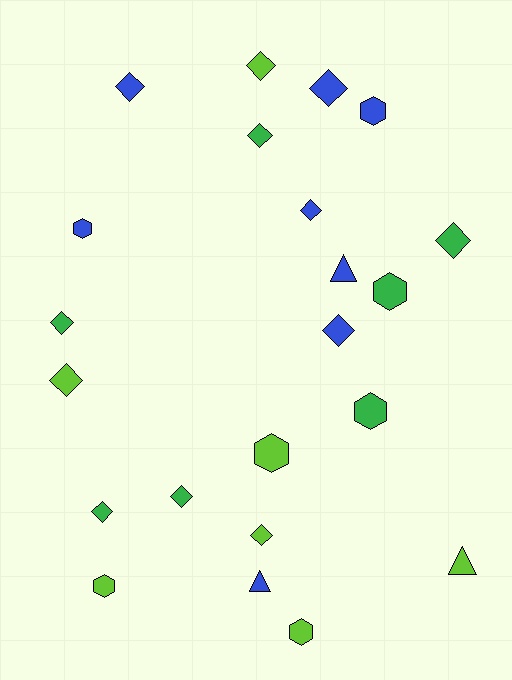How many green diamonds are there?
There are 5 green diamonds.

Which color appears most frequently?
Blue, with 8 objects.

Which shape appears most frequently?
Diamond, with 12 objects.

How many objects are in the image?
There are 22 objects.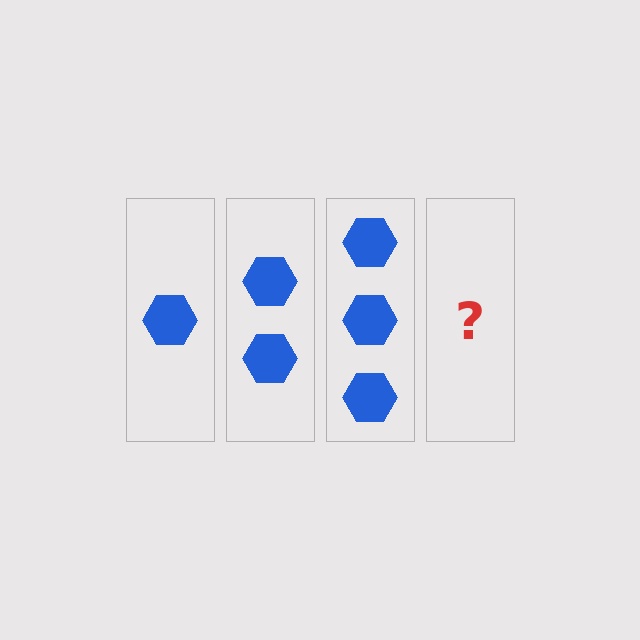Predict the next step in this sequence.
The next step is 4 hexagons.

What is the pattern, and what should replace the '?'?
The pattern is that each step adds one more hexagon. The '?' should be 4 hexagons.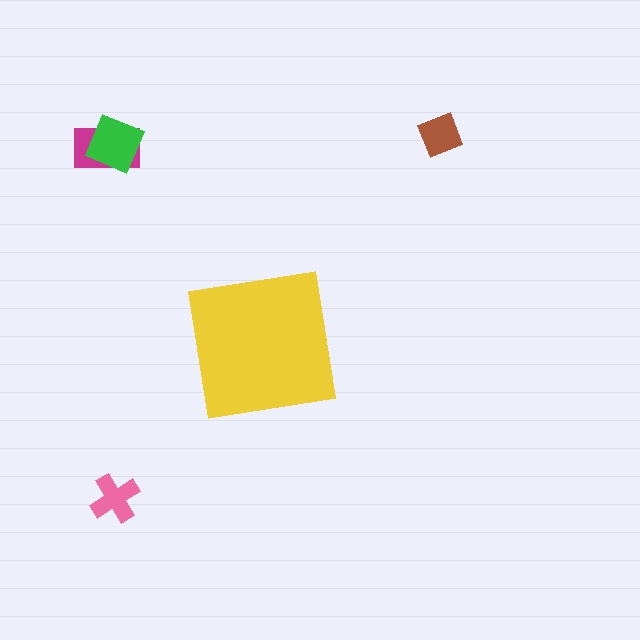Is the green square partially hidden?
No, the green square is fully visible.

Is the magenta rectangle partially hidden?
No, the magenta rectangle is fully visible.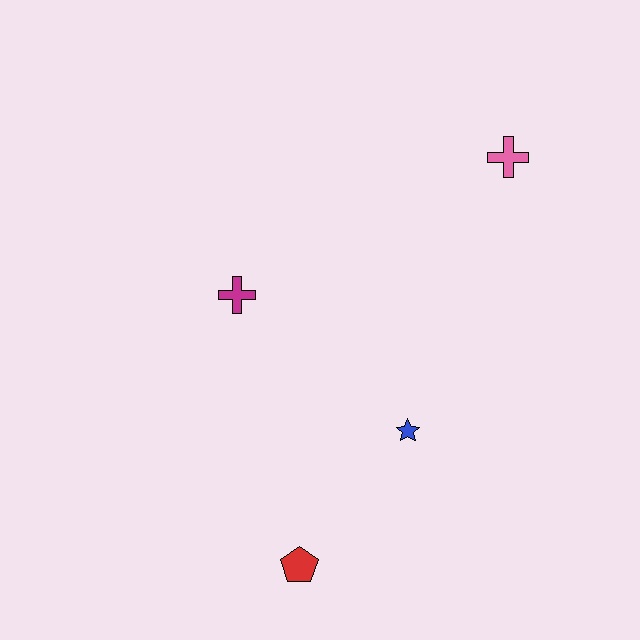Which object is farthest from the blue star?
The pink cross is farthest from the blue star.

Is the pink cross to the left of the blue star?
No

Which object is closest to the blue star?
The red pentagon is closest to the blue star.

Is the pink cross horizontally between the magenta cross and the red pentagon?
No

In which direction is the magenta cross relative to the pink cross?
The magenta cross is to the left of the pink cross.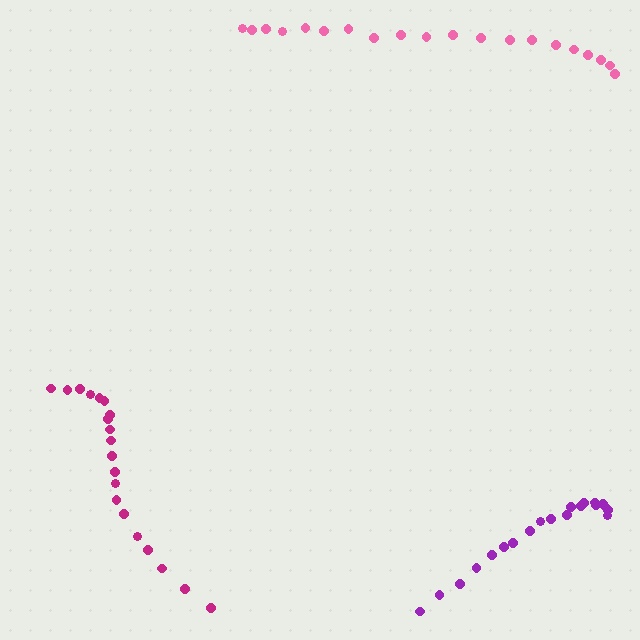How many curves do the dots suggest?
There are 3 distinct paths.